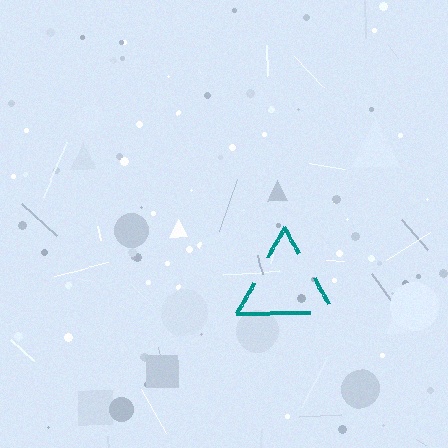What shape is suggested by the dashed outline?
The dashed outline suggests a triangle.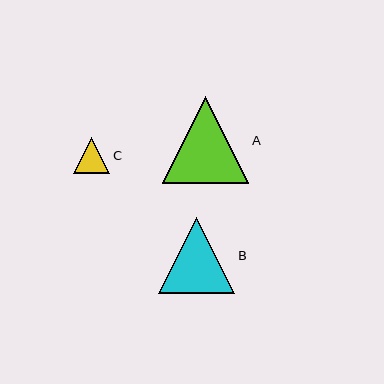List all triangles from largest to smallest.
From largest to smallest: A, B, C.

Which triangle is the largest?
Triangle A is the largest with a size of approximately 87 pixels.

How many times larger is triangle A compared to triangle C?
Triangle A is approximately 2.4 times the size of triangle C.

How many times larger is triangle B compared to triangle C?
Triangle B is approximately 2.1 times the size of triangle C.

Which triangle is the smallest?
Triangle C is the smallest with a size of approximately 36 pixels.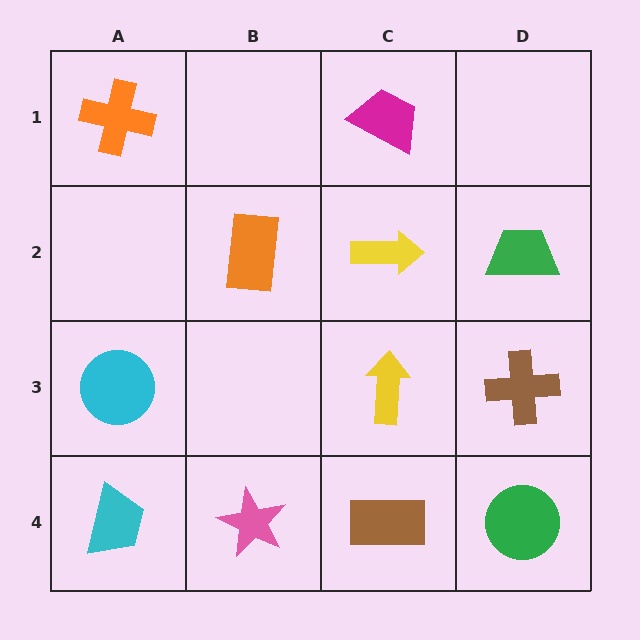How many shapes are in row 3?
3 shapes.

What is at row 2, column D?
A green trapezoid.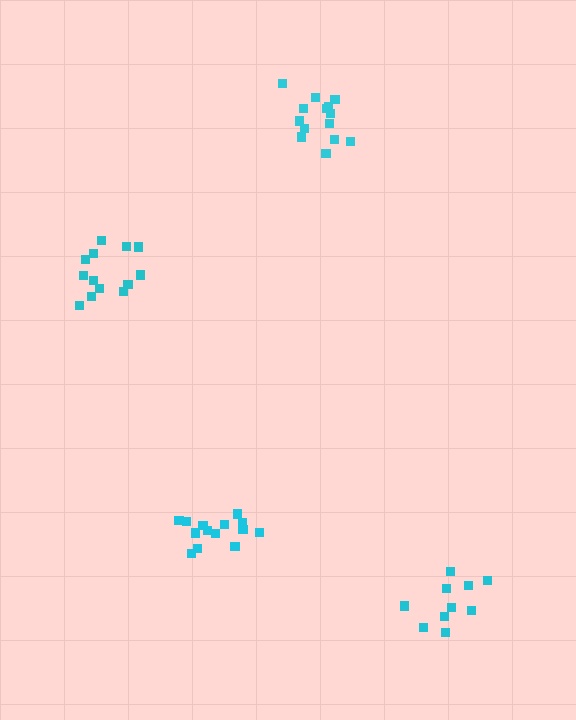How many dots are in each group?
Group 1: 10 dots, Group 2: 14 dots, Group 3: 13 dots, Group 4: 14 dots (51 total).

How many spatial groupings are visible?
There are 4 spatial groupings.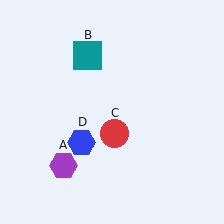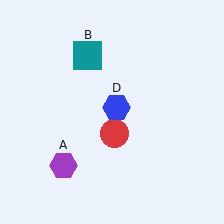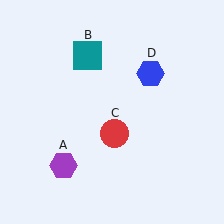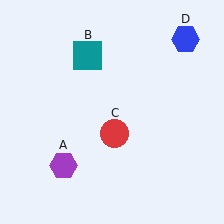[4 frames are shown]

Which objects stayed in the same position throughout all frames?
Purple hexagon (object A) and teal square (object B) and red circle (object C) remained stationary.